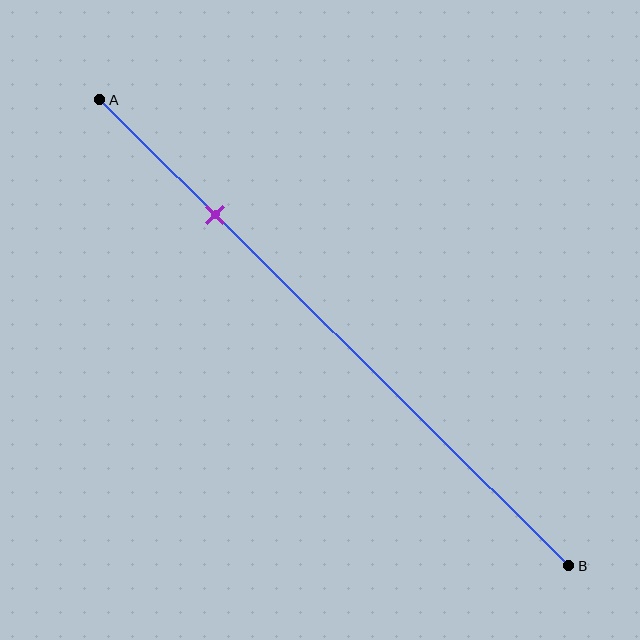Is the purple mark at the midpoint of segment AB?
No, the mark is at about 25% from A, not at the 50% midpoint.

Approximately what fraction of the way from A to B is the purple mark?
The purple mark is approximately 25% of the way from A to B.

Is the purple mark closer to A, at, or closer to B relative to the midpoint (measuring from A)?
The purple mark is closer to point A than the midpoint of segment AB.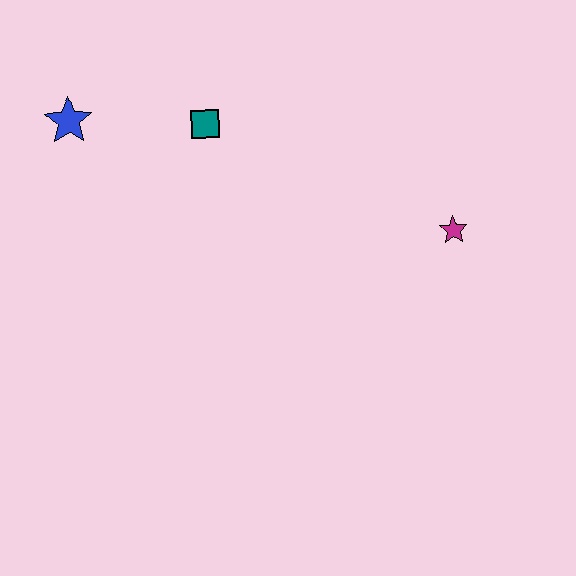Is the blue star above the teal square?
Yes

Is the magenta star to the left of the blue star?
No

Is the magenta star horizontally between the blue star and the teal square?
No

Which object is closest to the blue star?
The teal square is closest to the blue star.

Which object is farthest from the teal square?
The magenta star is farthest from the teal square.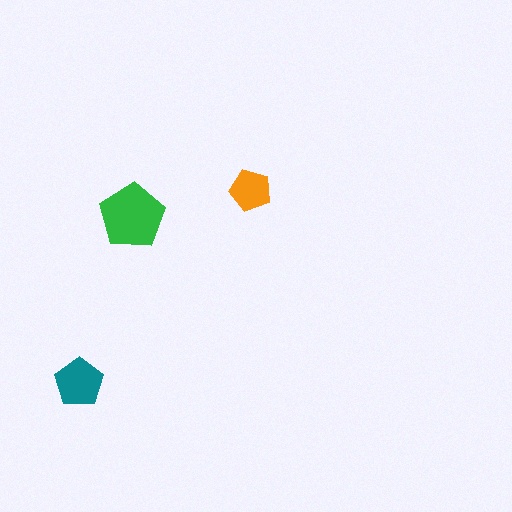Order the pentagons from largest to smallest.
the green one, the teal one, the orange one.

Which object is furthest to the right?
The orange pentagon is rightmost.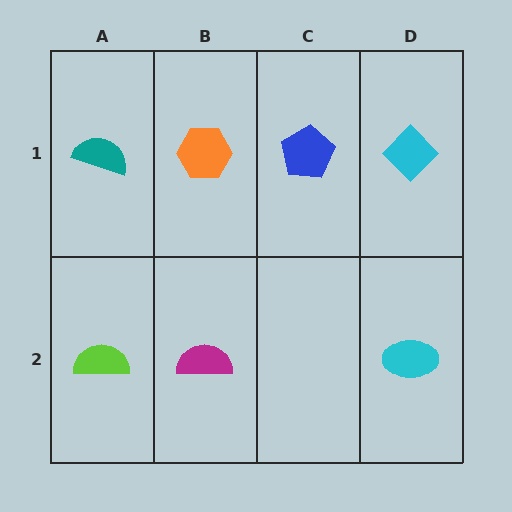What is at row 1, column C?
A blue pentagon.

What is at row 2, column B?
A magenta semicircle.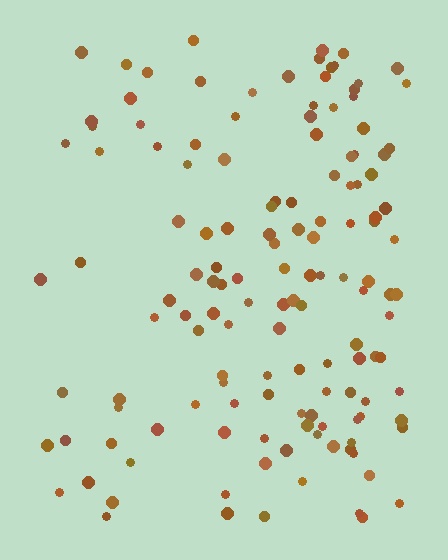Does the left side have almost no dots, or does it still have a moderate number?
Still a moderate number, just noticeably fewer than the right.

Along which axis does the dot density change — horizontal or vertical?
Horizontal.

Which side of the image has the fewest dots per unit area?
The left.